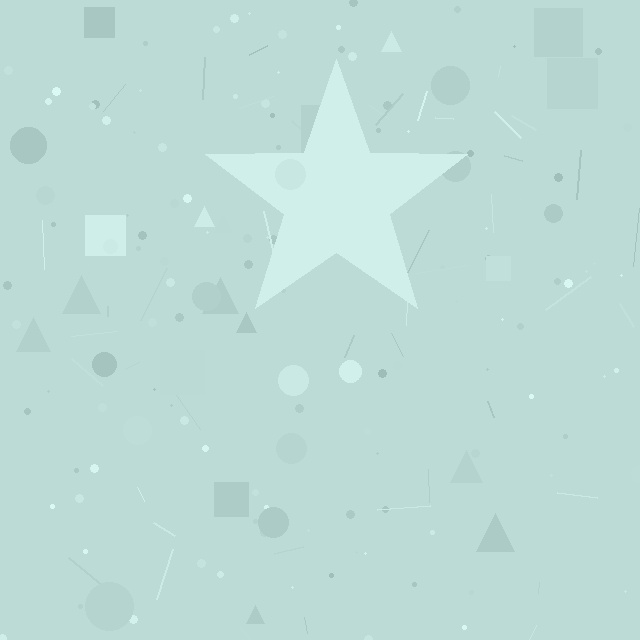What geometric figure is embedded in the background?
A star is embedded in the background.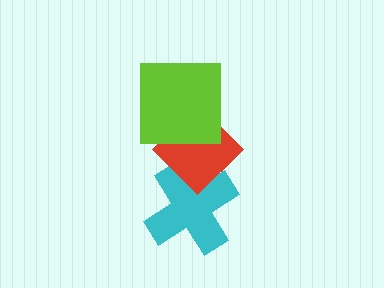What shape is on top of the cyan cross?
The red diamond is on top of the cyan cross.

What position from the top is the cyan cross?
The cyan cross is 3rd from the top.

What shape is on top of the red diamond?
The lime square is on top of the red diamond.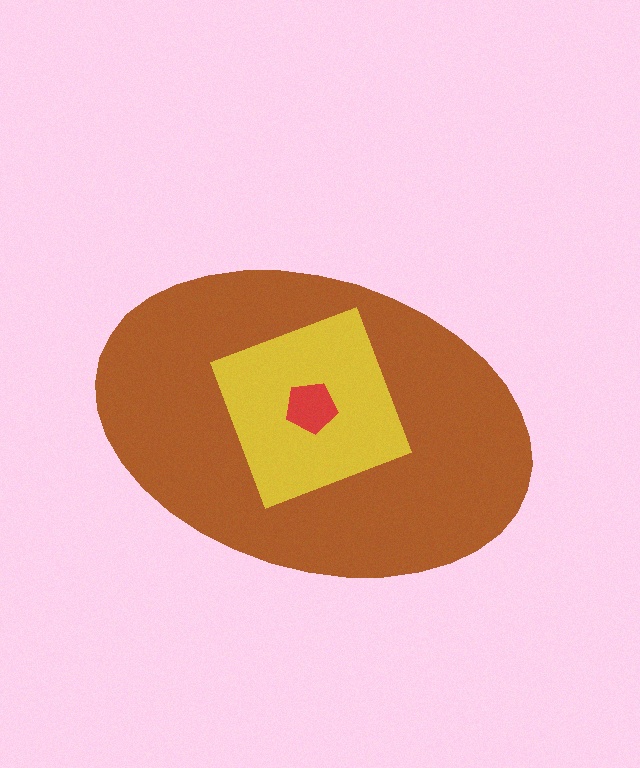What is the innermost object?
The red pentagon.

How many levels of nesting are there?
3.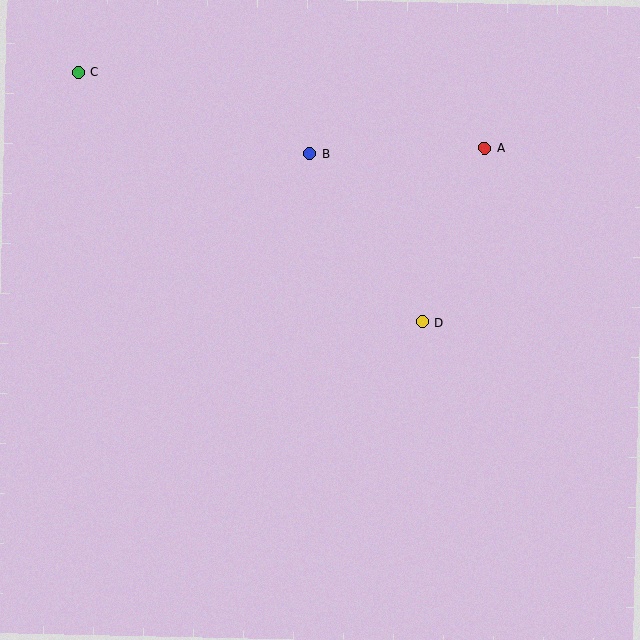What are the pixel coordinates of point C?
Point C is at (79, 72).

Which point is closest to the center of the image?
Point D at (422, 322) is closest to the center.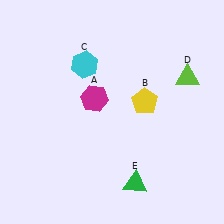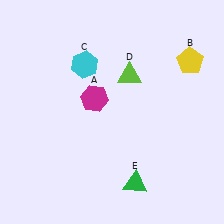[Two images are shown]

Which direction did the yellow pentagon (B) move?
The yellow pentagon (B) moved right.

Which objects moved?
The objects that moved are: the yellow pentagon (B), the lime triangle (D).